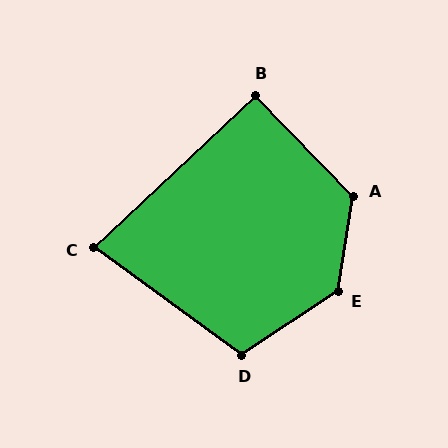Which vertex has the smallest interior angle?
C, at approximately 79 degrees.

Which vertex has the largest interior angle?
E, at approximately 133 degrees.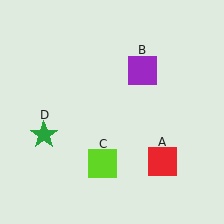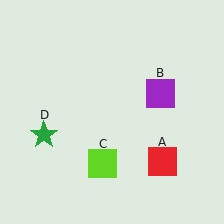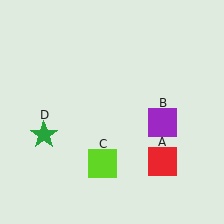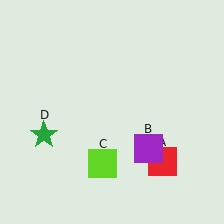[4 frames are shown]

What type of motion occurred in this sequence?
The purple square (object B) rotated clockwise around the center of the scene.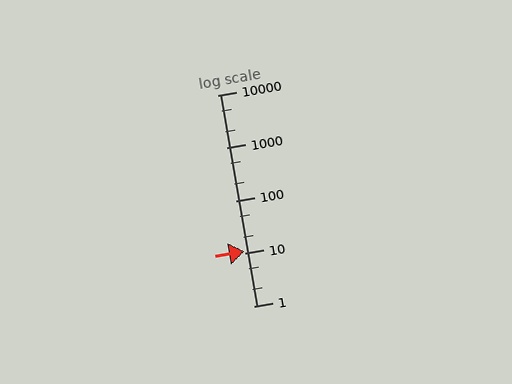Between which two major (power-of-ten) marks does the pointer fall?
The pointer is between 10 and 100.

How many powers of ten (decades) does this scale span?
The scale spans 4 decades, from 1 to 10000.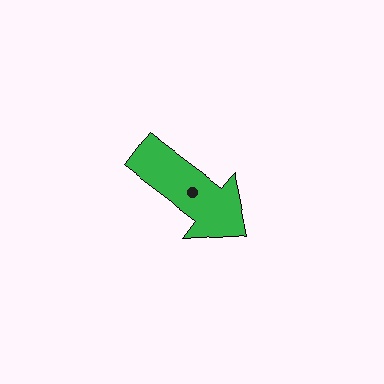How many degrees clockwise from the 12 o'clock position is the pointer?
Approximately 127 degrees.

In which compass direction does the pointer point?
Southeast.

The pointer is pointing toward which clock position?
Roughly 4 o'clock.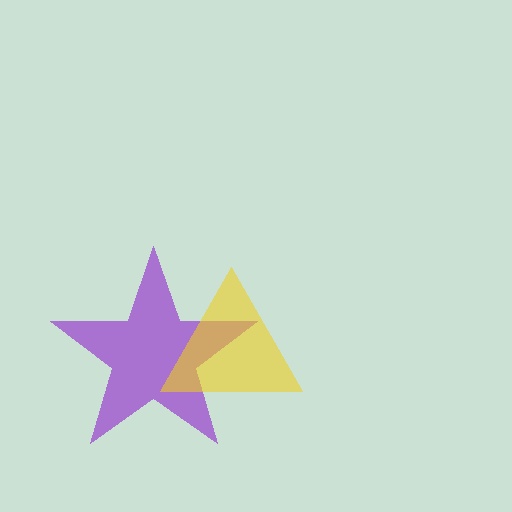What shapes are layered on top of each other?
The layered shapes are: a purple star, a yellow triangle.